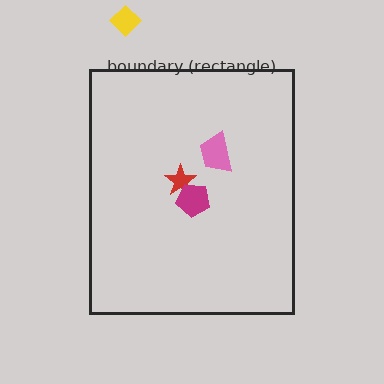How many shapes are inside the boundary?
3 inside, 1 outside.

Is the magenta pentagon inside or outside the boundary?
Inside.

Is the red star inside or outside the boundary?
Inside.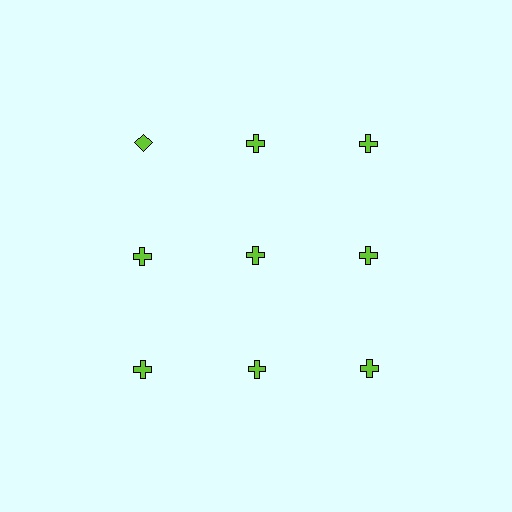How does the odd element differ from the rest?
It has a different shape: diamond instead of cross.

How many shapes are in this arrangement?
There are 9 shapes arranged in a grid pattern.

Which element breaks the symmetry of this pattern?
The lime diamond in the top row, leftmost column breaks the symmetry. All other shapes are lime crosses.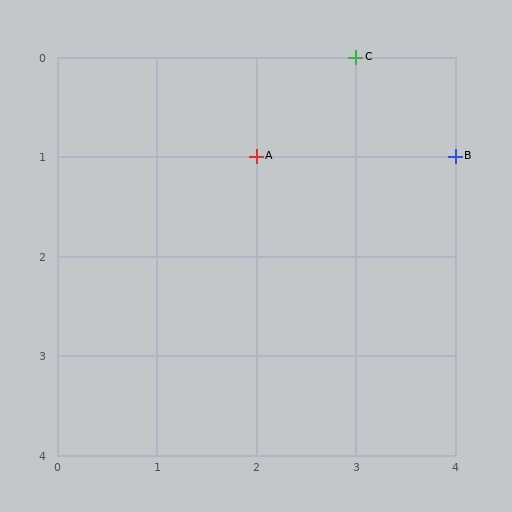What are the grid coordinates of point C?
Point C is at grid coordinates (3, 0).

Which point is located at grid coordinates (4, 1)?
Point B is at (4, 1).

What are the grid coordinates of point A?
Point A is at grid coordinates (2, 1).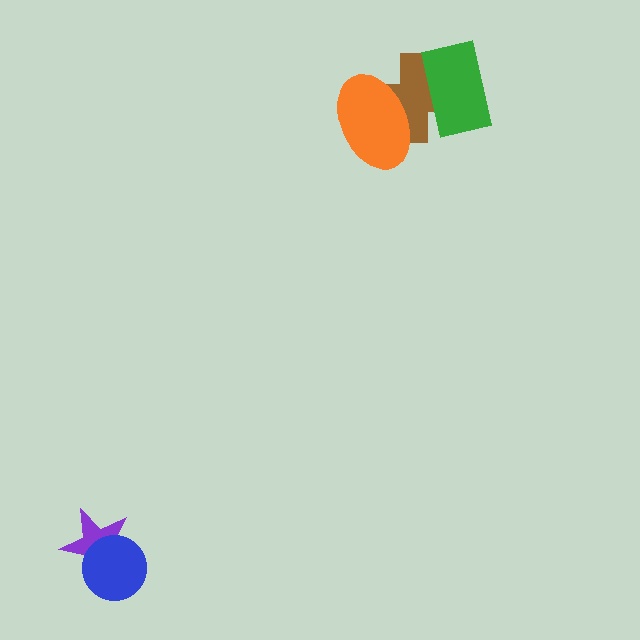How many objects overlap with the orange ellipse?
1 object overlaps with the orange ellipse.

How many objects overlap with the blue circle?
1 object overlaps with the blue circle.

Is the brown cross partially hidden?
Yes, it is partially covered by another shape.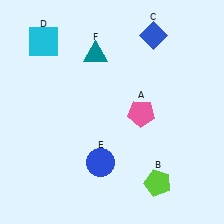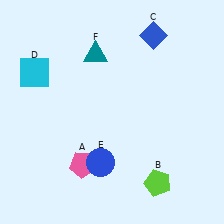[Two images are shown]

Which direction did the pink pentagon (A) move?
The pink pentagon (A) moved left.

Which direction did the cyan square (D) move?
The cyan square (D) moved down.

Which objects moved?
The objects that moved are: the pink pentagon (A), the cyan square (D).